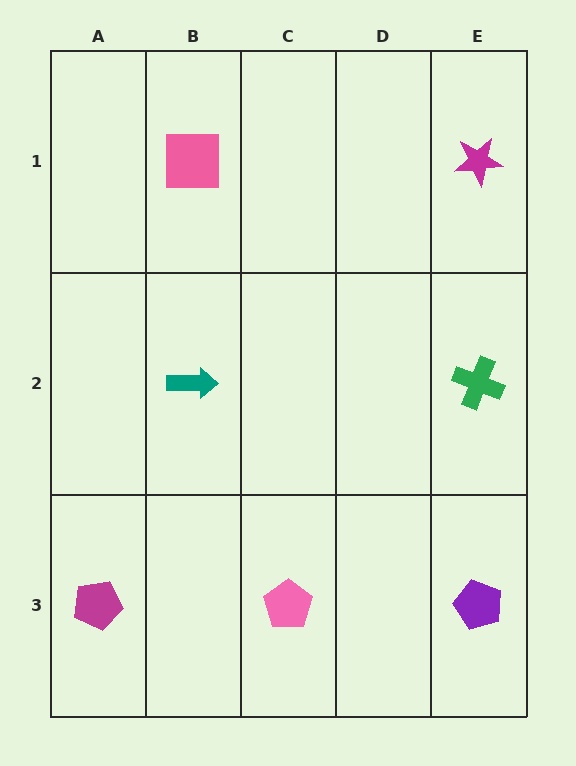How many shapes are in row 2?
2 shapes.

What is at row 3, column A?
A magenta pentagon.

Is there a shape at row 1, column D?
No, that cell is empty.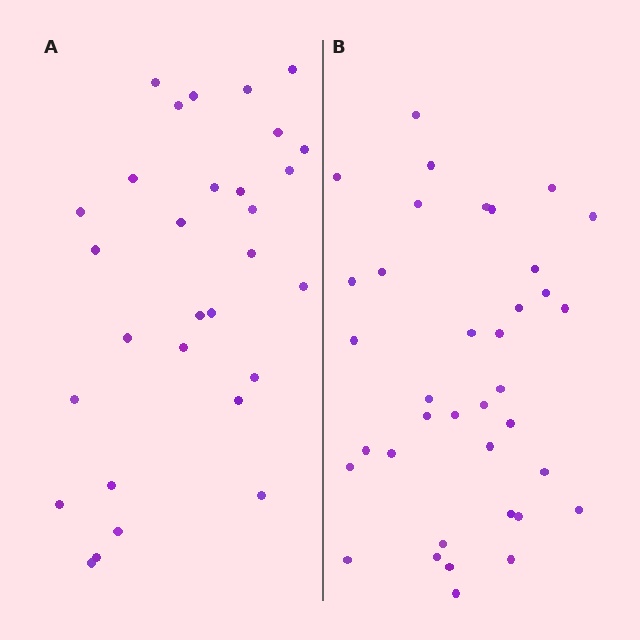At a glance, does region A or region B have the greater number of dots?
Region B (the right region) has more dots.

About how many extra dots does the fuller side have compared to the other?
Region B has roughly 8 or so more dots than region A.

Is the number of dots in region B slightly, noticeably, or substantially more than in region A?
Region B has only slightly more — the two regions are fairly close. The ratio is roughly 1.2 to 1.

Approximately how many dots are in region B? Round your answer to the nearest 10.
About 40 dots. (The exact count is 37, which rounds to 40.)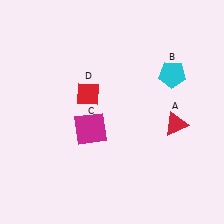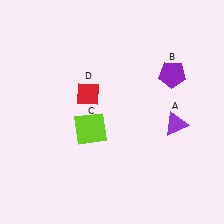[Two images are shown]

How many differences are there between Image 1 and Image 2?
There are 3 differences between the two images.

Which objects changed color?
A changed from red to purple. B changed from cyan to purple. C changed from magenta to lime.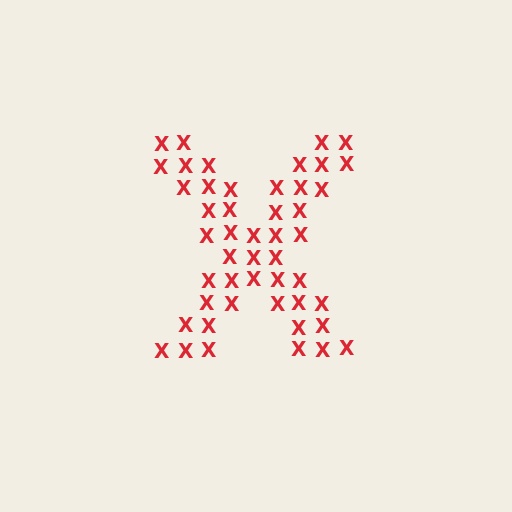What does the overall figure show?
The overall figure shows the letter X.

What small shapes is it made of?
It is made of small letter X's.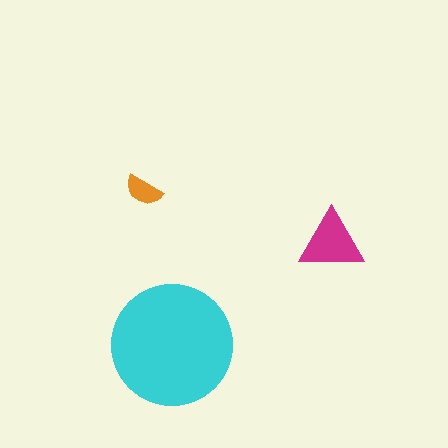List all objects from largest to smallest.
The cyan circle, the magenta triangle, the orange semicircle.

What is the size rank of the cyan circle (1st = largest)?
1st.